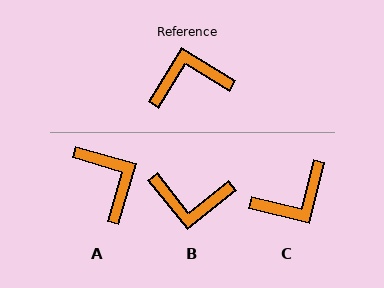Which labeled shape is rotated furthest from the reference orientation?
C, about 162 degrees away.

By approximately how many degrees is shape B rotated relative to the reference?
Approximately 160 degrees counter-clockwise.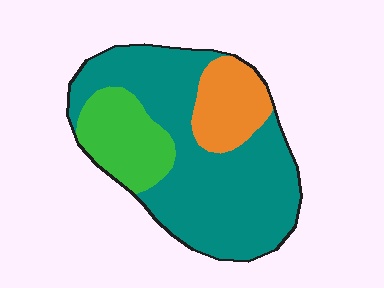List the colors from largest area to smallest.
From largest to smallest: teal, green, orange.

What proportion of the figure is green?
Green covers 20% of the figure.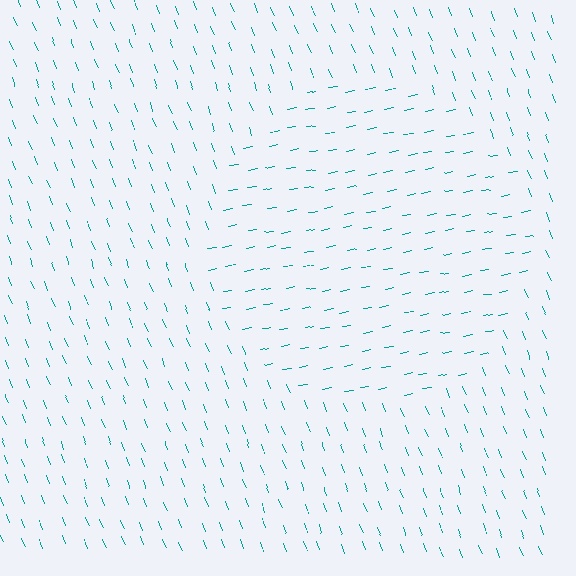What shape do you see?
I see a circle.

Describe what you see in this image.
The image is filled with small teal line segments. A circle region in the image has lines oriented differently from the surrounding lines, creating a visible texture boundary.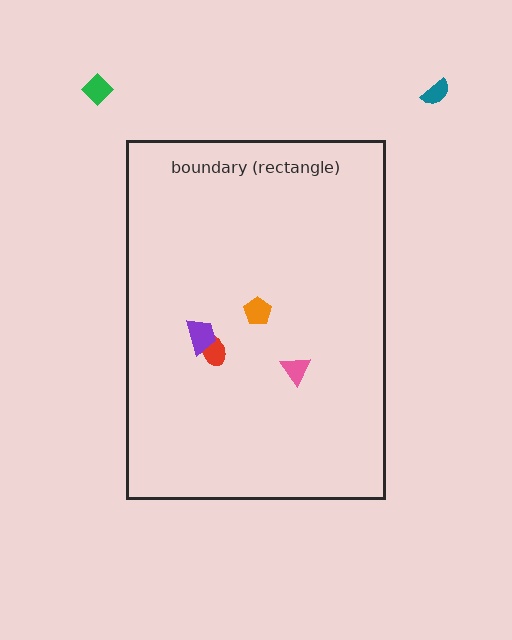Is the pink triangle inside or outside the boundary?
Inside.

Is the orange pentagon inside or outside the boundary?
Inside.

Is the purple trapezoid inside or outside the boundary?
Inside.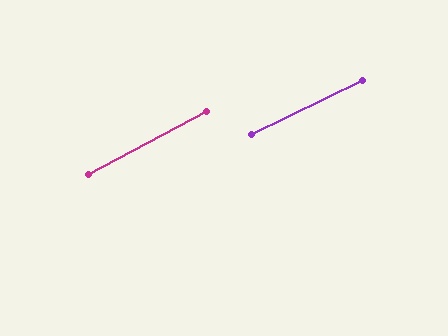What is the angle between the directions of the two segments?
Approximately 2 degrees.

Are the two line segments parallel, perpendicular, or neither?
Parallel — their directions differ by only 1.8°.